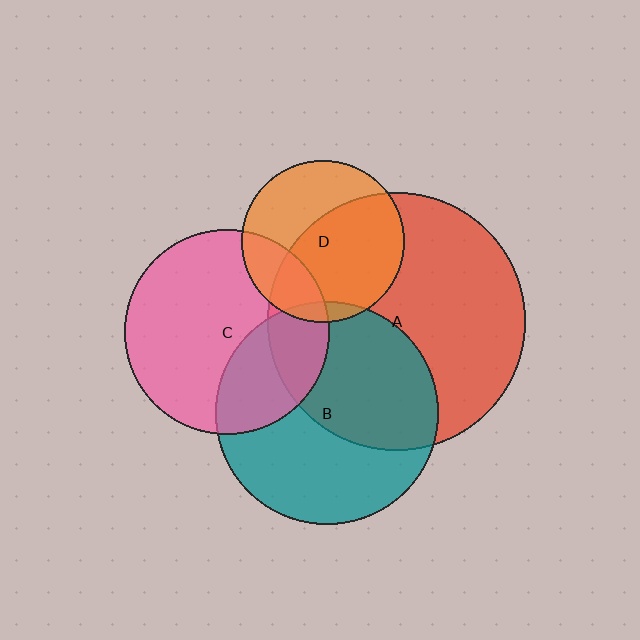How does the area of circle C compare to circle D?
Approximately 1.6 times.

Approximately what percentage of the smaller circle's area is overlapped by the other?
Approximately 50%.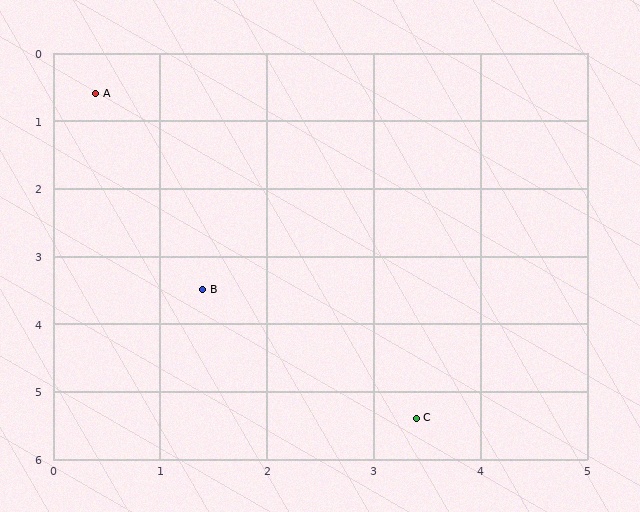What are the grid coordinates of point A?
Point A is at approximately (0.4, 0.6).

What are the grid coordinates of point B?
Point B is at approximately (1.4, 3.5).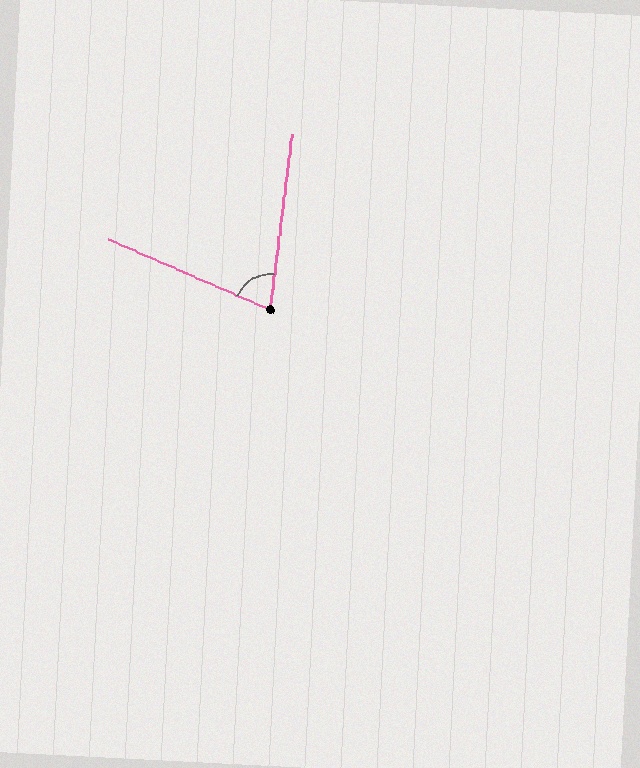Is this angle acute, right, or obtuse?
It is acute.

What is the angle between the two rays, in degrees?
Approximately 74 degrees.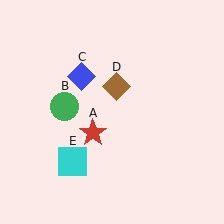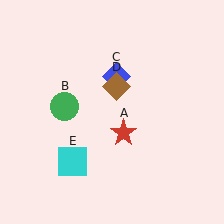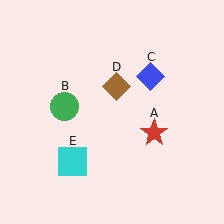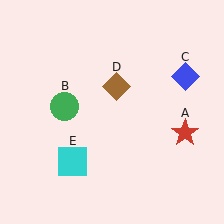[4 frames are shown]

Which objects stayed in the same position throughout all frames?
Green circle (object B) and brown diamond (object D) and cyan square (object E) remained stationary.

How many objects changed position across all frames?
2 objects changed position: red star (object A), blue diamond (object C).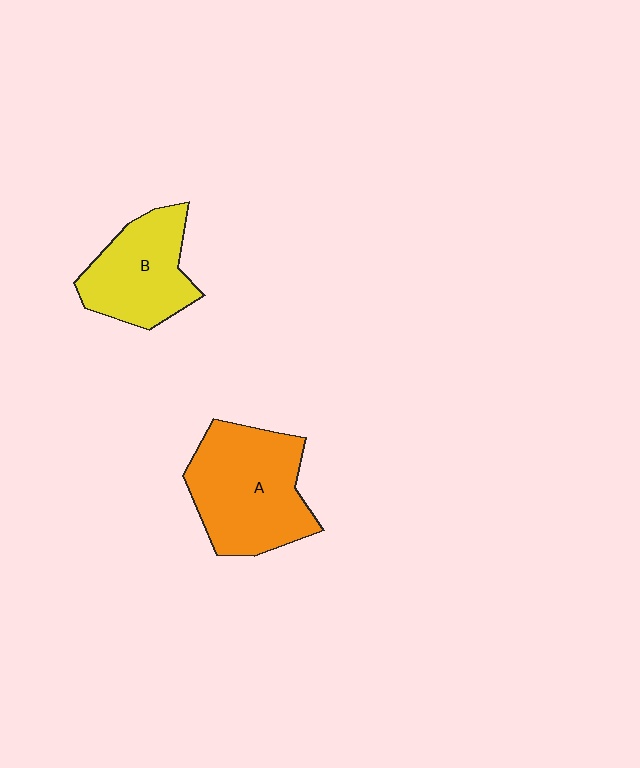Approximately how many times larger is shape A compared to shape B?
Approximately 1.4 times.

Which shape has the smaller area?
Shape B (yellow).